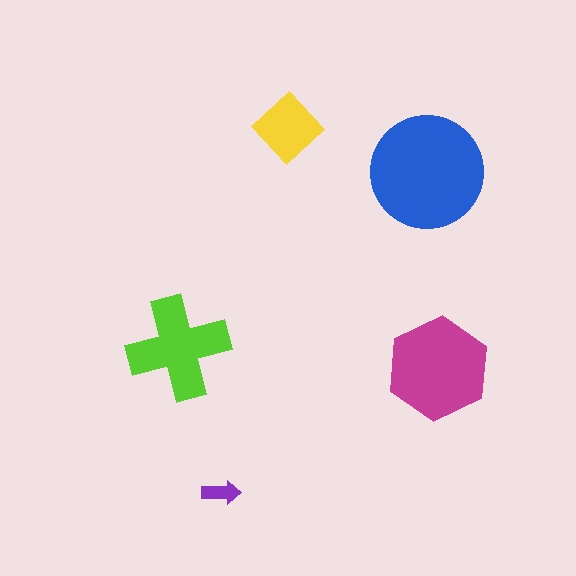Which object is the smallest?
The purple arrow.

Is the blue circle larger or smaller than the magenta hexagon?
Larger.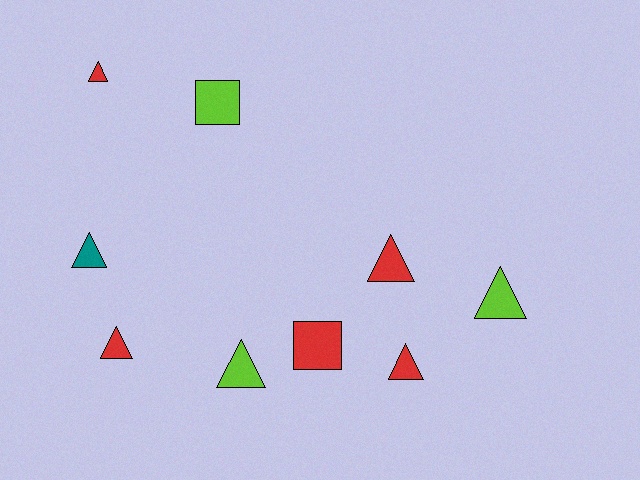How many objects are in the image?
There are 9 objects.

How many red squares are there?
There is 1 red square.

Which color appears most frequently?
Red, with 5 objects.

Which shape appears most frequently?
Triangle, with 7 objects.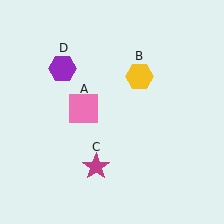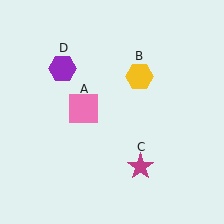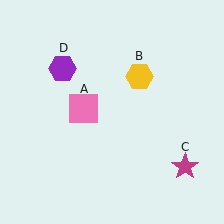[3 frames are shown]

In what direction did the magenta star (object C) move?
The magenta star (object C) moved right.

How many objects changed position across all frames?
1 object changed position: magenta star (object C).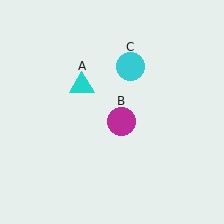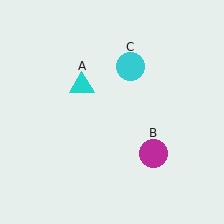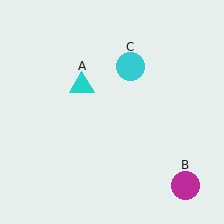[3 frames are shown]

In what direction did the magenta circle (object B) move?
The magenta circle (object B) moved down and to the right.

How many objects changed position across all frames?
1 object changed position: magenta circle (object B).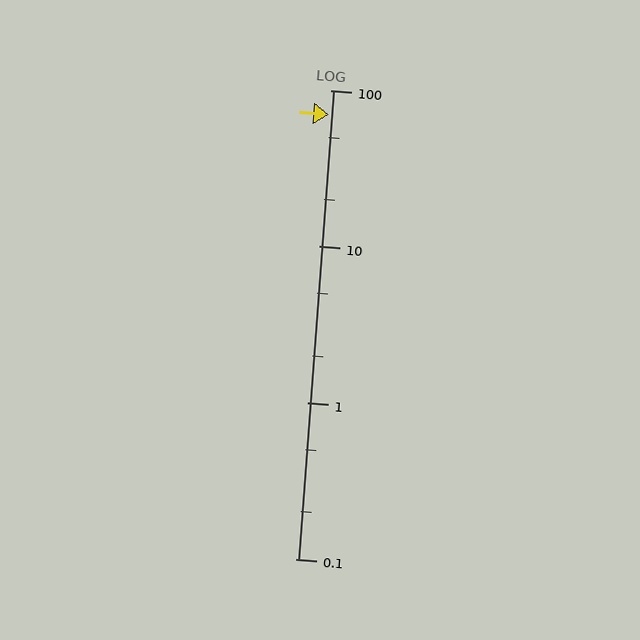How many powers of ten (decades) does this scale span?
The scale spans 3 decades, from 0.1 to 100.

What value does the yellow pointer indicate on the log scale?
The pointer indicates approximately 70.